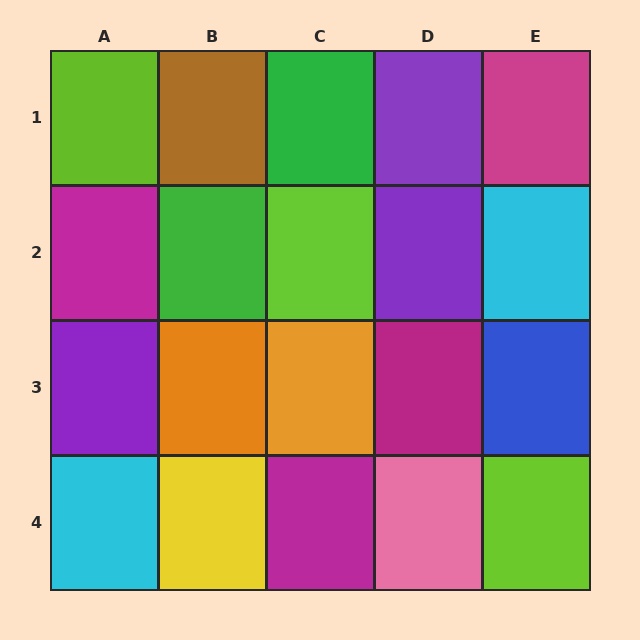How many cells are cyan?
2 cells are cyan.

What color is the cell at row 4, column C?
Magenta.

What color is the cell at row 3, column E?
Blue.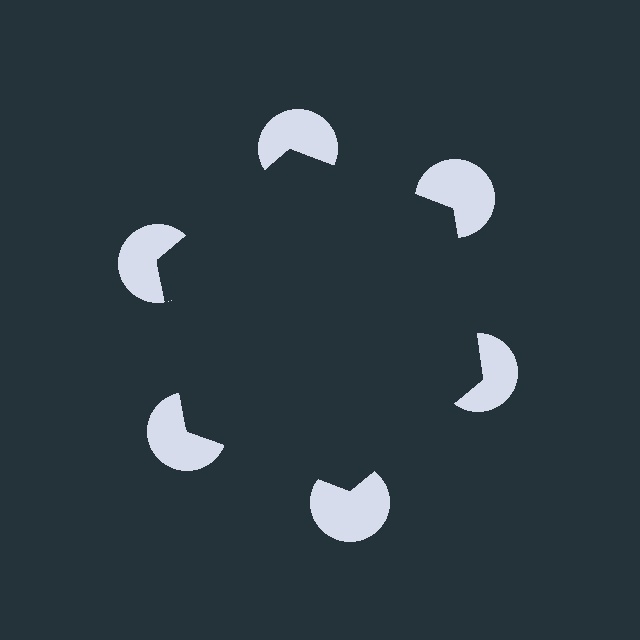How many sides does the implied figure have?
6 sides.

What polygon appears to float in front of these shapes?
An illusory hexagon — its edges are inferred from the aligned wedge cuts in the pac-man discs, not physically drawn.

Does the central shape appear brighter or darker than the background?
It typically appears slightly darker than the background, even though no actual brightness change is drawn.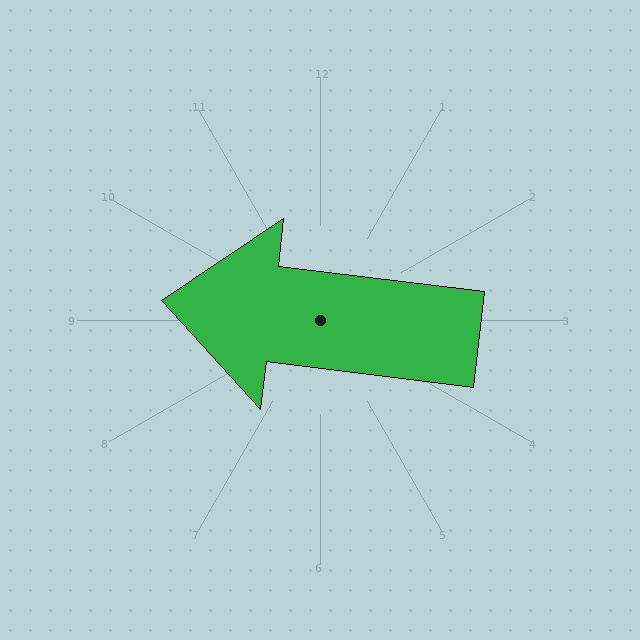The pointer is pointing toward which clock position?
Roughly 9 o'clock.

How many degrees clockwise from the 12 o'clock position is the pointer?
Approximately 277 degrees.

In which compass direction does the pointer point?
West.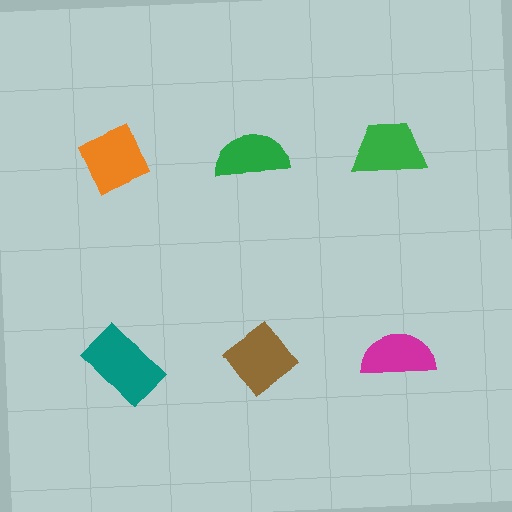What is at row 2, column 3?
A magenta semicircle.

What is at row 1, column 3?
A green trapezoid.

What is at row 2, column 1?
A teal rectangle.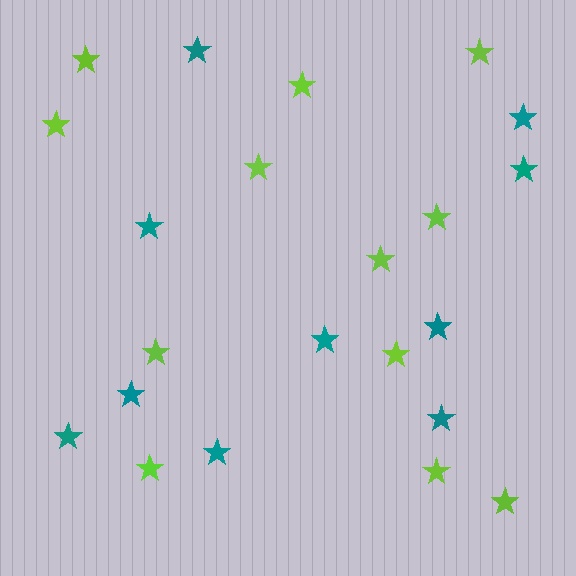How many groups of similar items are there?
There are 2 groups: one group of teal stars (10) and one group of lime stars (12).